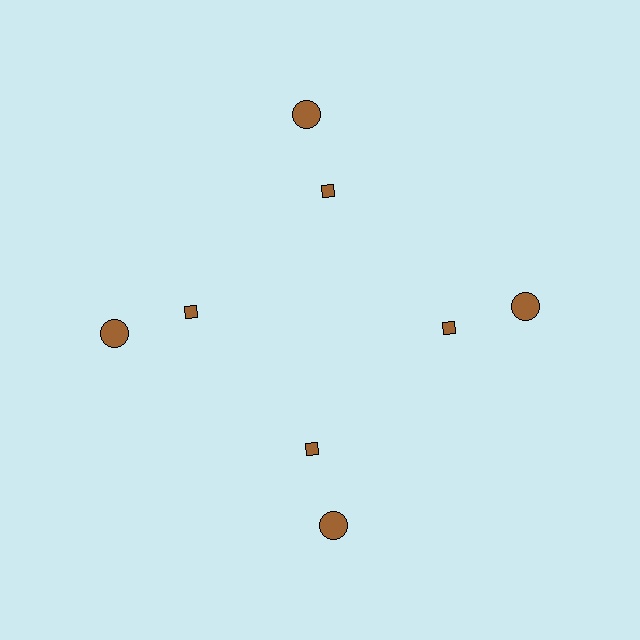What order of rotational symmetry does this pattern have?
This pattern has 4-fold rotational symmetry.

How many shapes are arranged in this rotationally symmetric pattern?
There are 8 shapes, arranged in 4 groups of 2.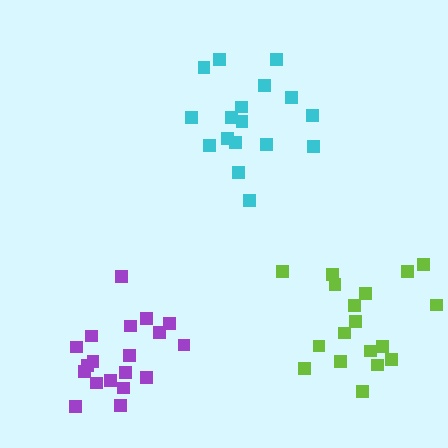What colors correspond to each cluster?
The clusters are colored: cyan, lime, purple.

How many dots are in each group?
Group 1: 17 dots, Group 2: 18 dots, Group 3: 19 dots (54 total).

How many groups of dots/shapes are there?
There are 3 groups.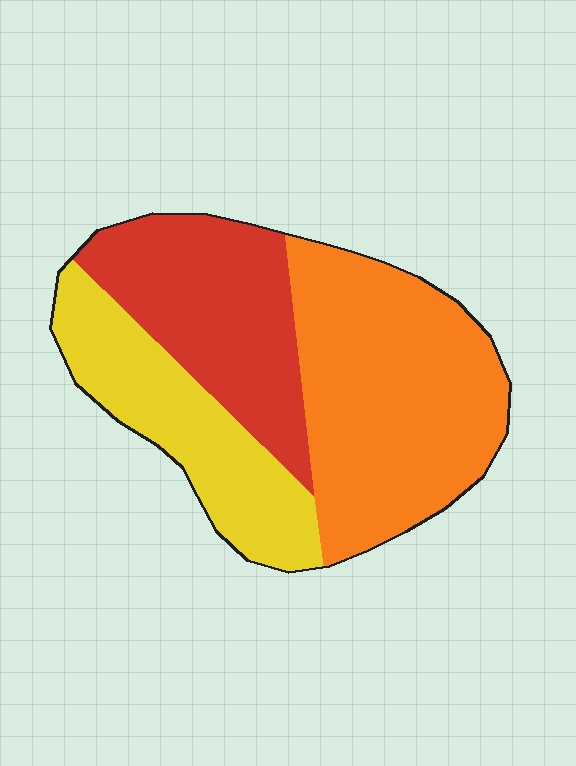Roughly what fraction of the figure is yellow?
Yellow takes up about one quarter (1/4) of the figure.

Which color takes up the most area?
Orange, at roughly 45%.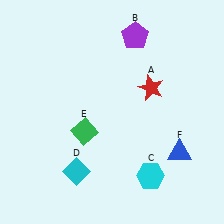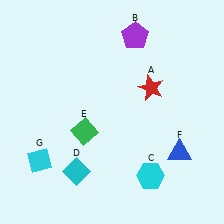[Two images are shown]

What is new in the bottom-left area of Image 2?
A cyan diamond (G) was added in the bottom-left area of Image 2.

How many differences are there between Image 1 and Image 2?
There is 1 difference between the two images.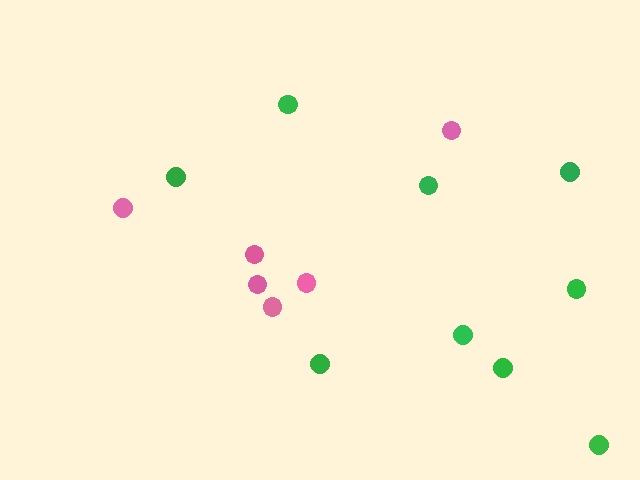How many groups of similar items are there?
There are 2 groups: one group of pink circles (6) and one group of green circles (9).